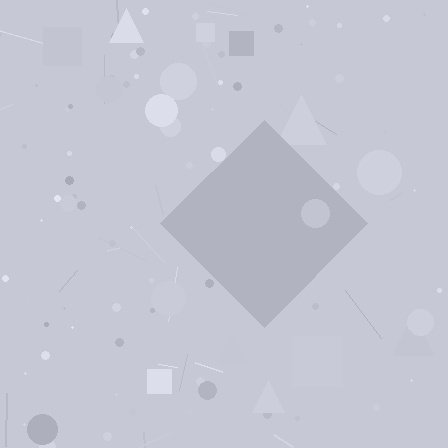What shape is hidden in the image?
A diamond is hidden in the image.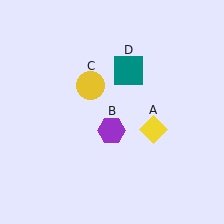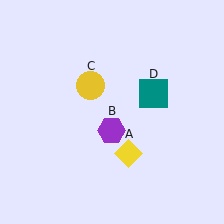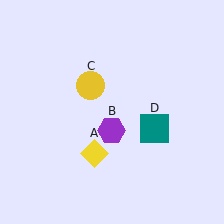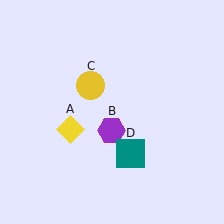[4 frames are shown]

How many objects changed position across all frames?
2 objects changed position: yellow diamond (object A), teal square (object D).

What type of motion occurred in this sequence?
The yellow diamond (object A), teal square (object D) rotated clockwise around the center of the scene.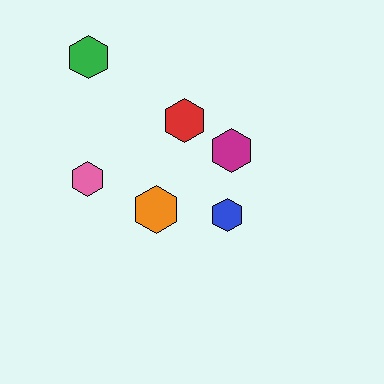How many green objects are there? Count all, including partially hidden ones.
There is 1 green object.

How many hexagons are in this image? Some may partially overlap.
There are 6 hexagons.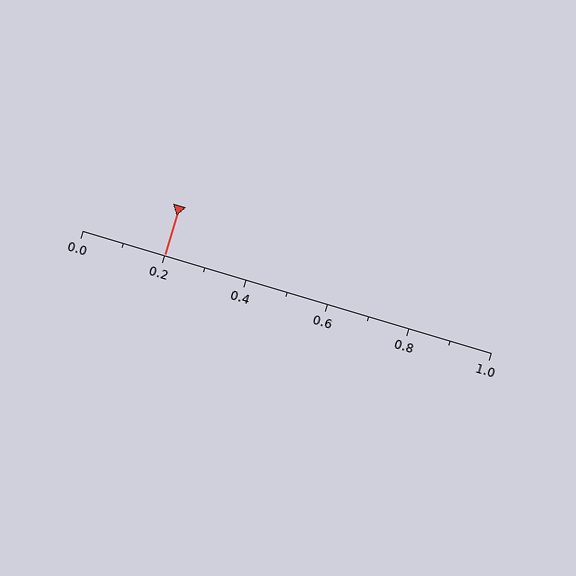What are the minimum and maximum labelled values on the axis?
The axis runs from 0.0 to 1.0.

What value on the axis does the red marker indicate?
The marker indicates approximately 0.2.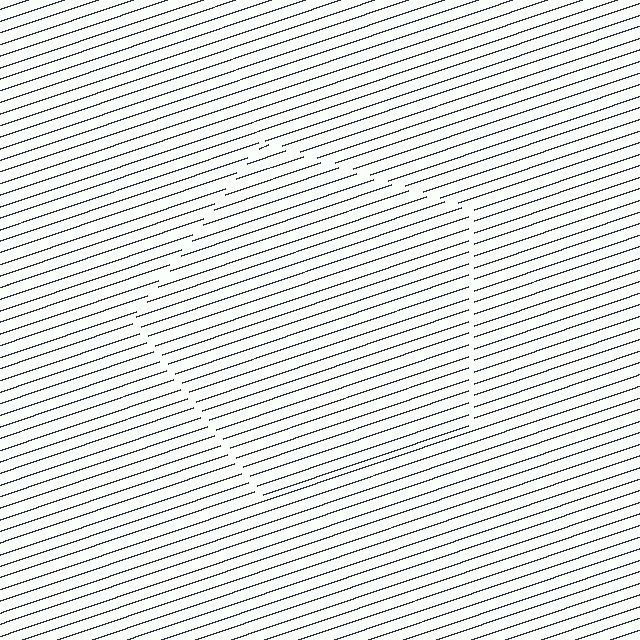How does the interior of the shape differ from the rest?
The interior of the shape contains the same grating, shifted by half a period — the contour is defined by the phase discontinuity where line-ends from the inner and outer gratings abut.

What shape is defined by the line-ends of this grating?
An illusory pentagon. The interior of the shape contains the same grating, shifted by half a period — the contour is defined by the phase discontinuity where line-ends from the inner and outer gratings abut.